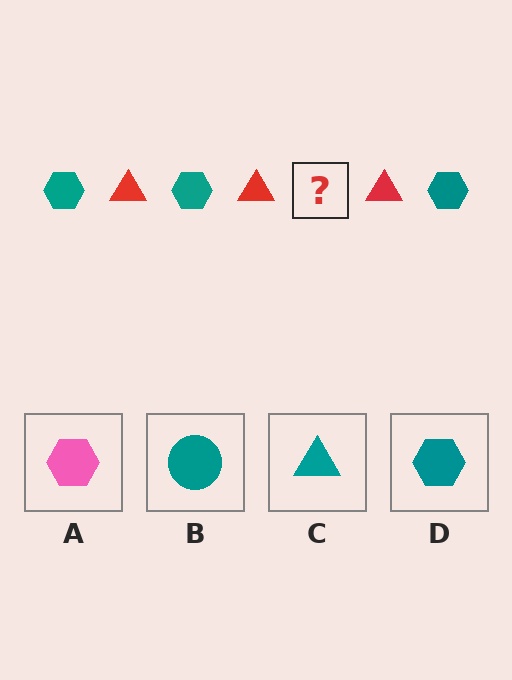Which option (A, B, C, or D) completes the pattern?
D.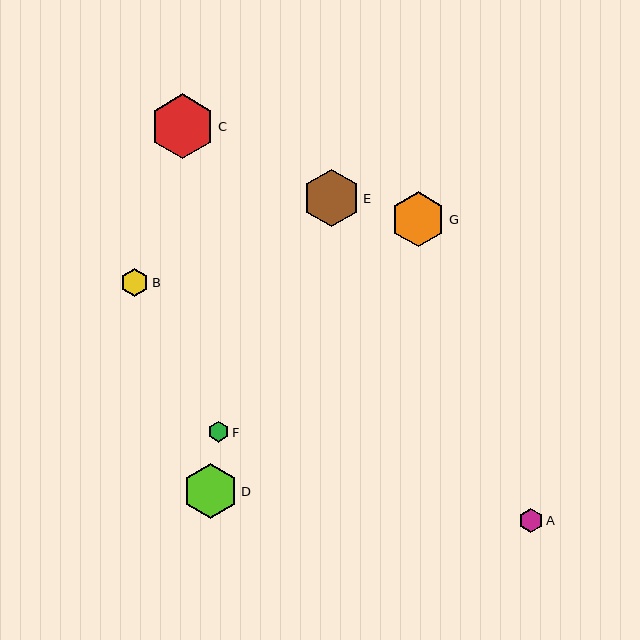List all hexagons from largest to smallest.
From largest to smallest: C, E, G, D, B, A, F.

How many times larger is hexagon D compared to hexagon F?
Hexagon D is approximately 2.6 times the size of hexagon F.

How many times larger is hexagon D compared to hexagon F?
Hexagon D is approximately 2.6 times the size of hexagon F.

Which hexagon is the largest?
Hexagon C is the largest with a size of approximately 65 pixels.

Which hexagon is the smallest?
Hexagon F is the smallest with a size of approximately 21 pixels.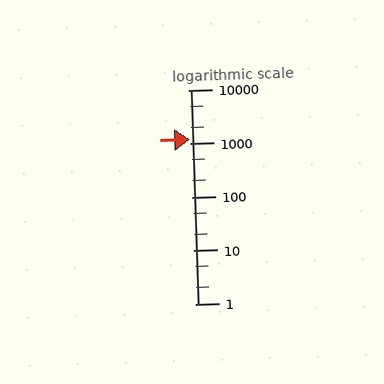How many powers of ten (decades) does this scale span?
The scale spans 4 decades, from 1 to 10000.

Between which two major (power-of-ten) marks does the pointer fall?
The pointer is between 1000 and 10000.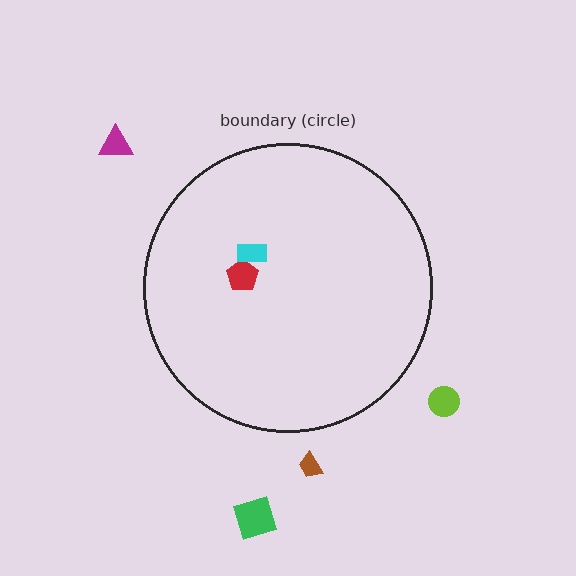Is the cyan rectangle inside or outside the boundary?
Inside.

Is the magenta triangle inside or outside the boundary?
Outside.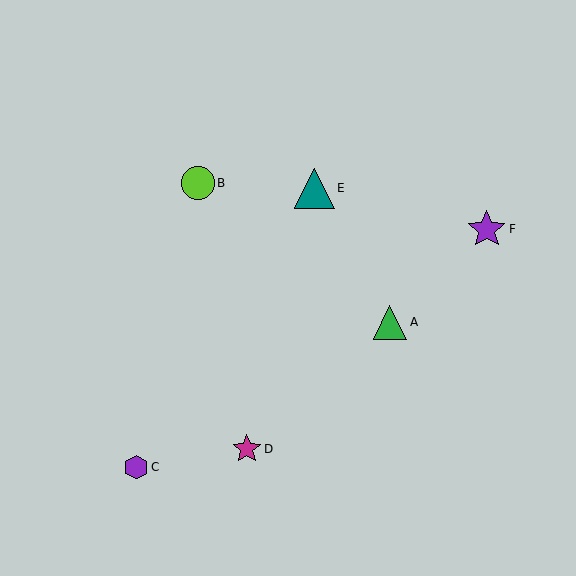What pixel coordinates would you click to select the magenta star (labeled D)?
Click at (247, 449) to select the magenta star D.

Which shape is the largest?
The teal triangle (labeled E) is the largest.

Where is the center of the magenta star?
The center of the magenta star is at (247, 449).